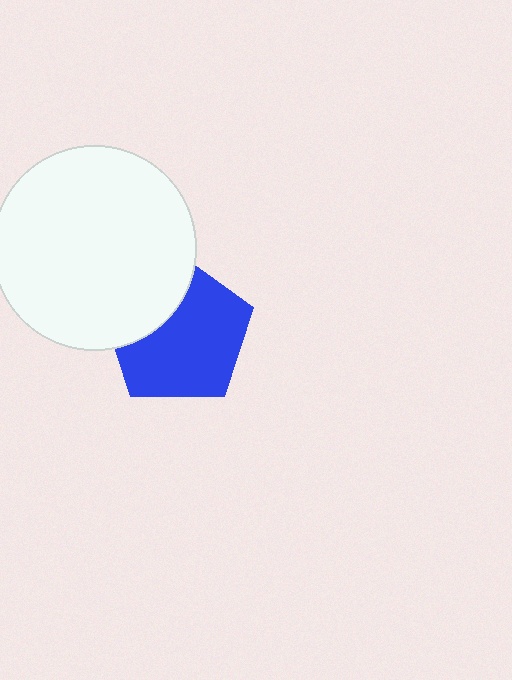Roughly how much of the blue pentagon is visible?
Most of it is visible (roughly 69%).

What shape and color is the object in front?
The object in front is a white circle.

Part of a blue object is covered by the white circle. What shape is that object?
It is a pentagon.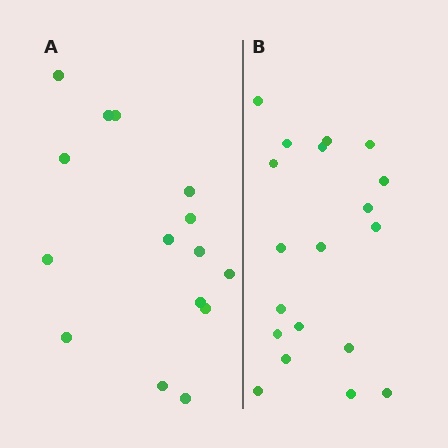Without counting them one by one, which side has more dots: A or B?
Region B (the right region) has more dots.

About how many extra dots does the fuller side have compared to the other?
Region B has about 4 more dots than region A.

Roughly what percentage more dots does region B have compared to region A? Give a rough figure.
About 25% more.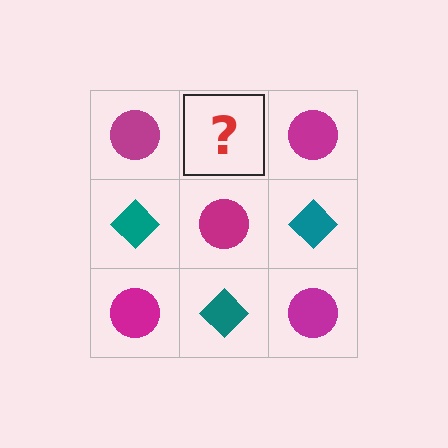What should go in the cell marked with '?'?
The missing cell should contain a teal diamond.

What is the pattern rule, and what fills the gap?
The rule is that it alternates magenta circle and teal diamond in a checkerboard pattern. The gap should be filled with a teal diamond.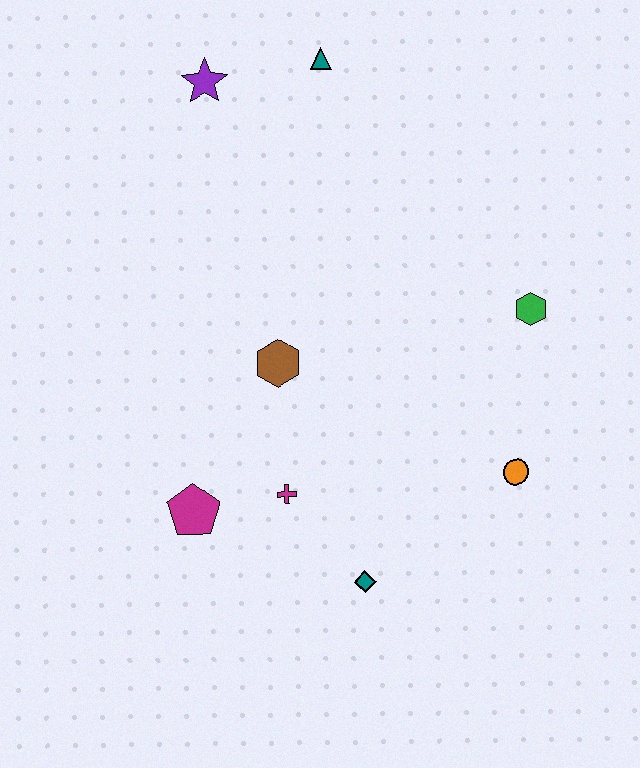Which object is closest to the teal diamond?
The magenta cross is closest to the teal diamond.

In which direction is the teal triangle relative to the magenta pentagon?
The teal triangle is above the magenta pentagon.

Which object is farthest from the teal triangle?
The teal diamond is farthest from the teal triangle.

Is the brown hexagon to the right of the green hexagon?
No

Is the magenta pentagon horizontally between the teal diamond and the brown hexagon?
No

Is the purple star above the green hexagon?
Yes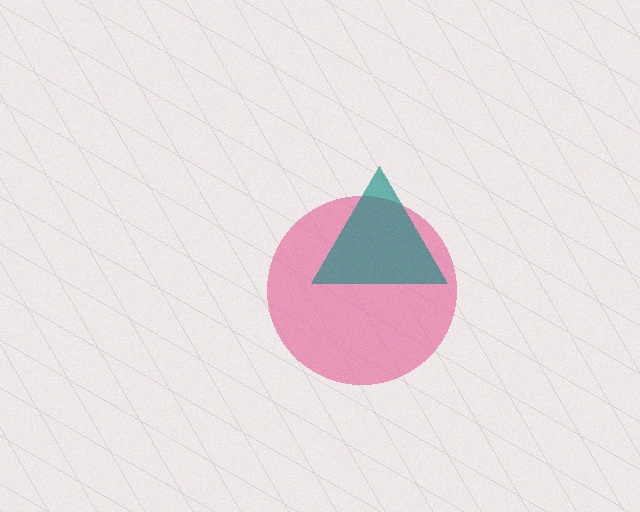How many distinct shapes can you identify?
There are 2 distinct shapes: a pink circle, a teal triangle.